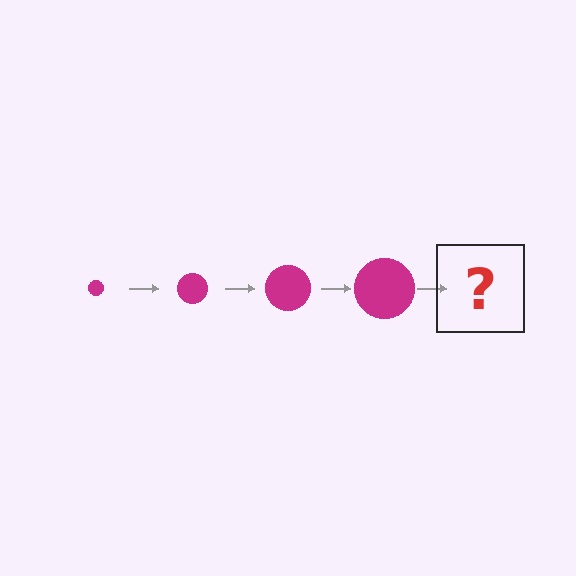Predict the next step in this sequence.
The next step is a magenta circle, larger than the previous one.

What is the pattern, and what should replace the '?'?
The pattern is that the circle gets progressively larger each step. The '?' should be a magenta circle, larger than the previous one.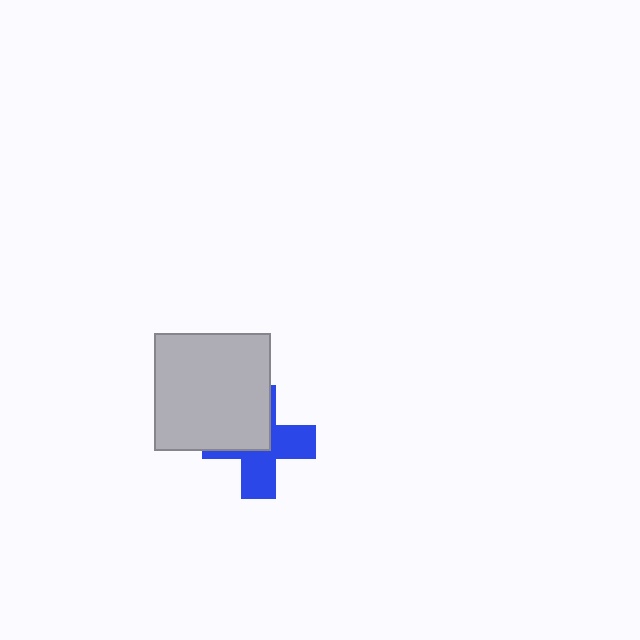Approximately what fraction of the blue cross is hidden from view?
Roughly 46% of the blue cross is hidden behind the light gray square.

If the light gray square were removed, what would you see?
You would see the complete blue cross.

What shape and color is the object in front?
The object in front is a light gray square.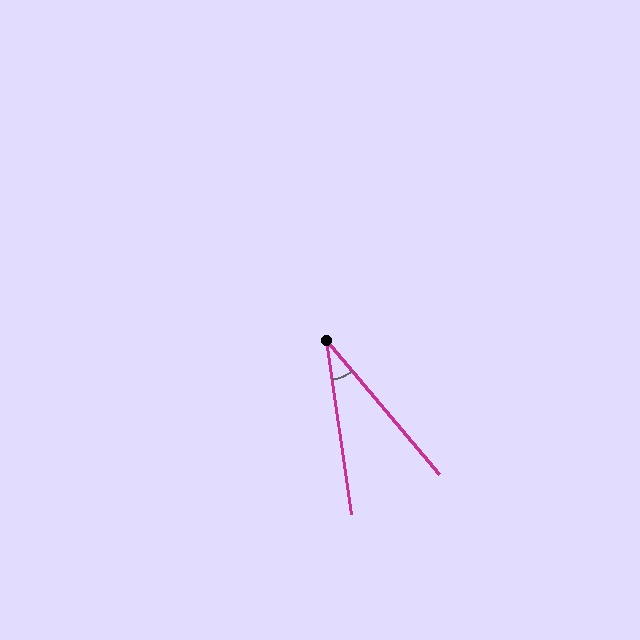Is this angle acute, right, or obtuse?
It is acute.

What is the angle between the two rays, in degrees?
Approximately 32 degrees.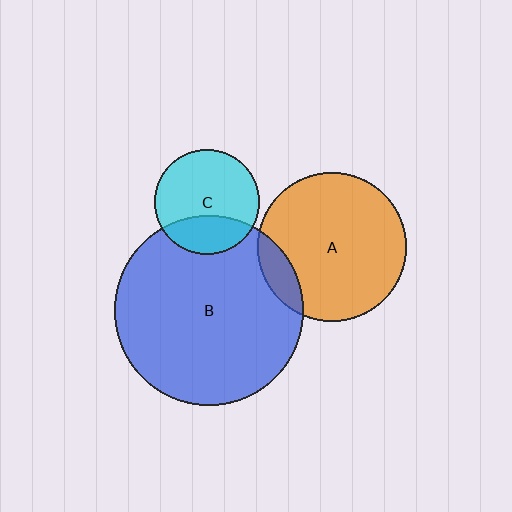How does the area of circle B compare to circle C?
Approximately 3.3 times.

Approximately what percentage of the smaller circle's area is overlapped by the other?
Approximately 30%.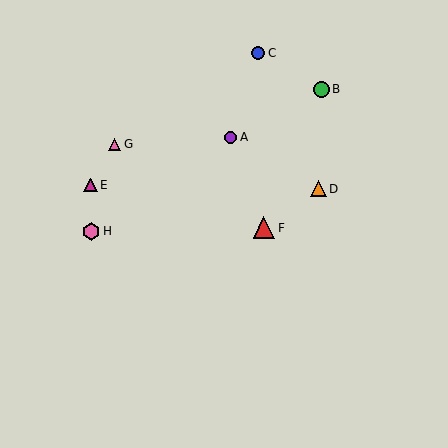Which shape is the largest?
The red triangle (labeled F) is the largest.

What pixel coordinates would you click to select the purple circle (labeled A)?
Click at (231, 137) to select the purple circle A.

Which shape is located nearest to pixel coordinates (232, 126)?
The purple circle (labeled A) at (231, 137) is nearest to that location.